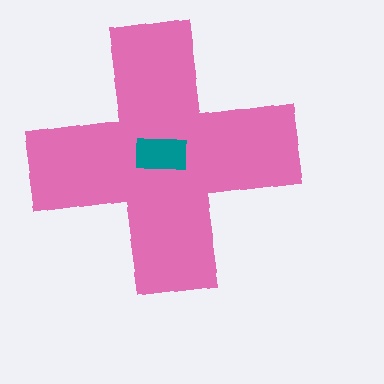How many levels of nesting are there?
2.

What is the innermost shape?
The teal rectangle.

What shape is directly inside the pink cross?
The teal rectangle.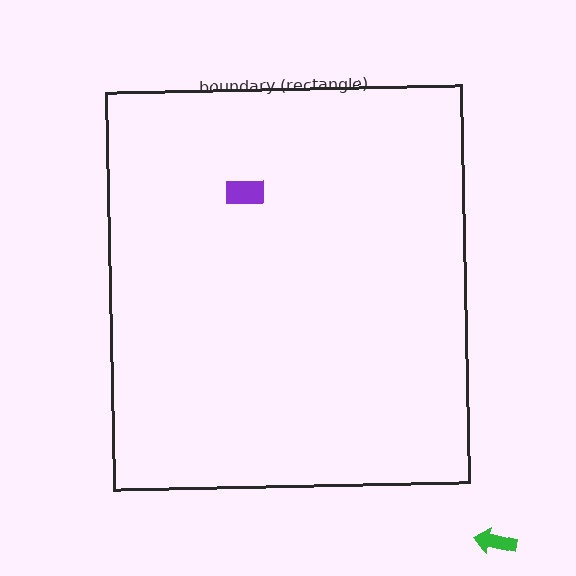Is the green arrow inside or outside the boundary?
Outside.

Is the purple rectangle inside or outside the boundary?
Inside.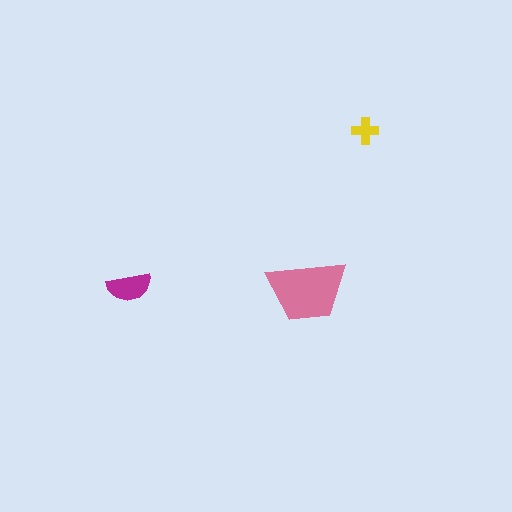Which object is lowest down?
The pink trapezoid is bottommost.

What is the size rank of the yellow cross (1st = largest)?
3rd.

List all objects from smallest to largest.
The yellow cross, the magenta semicircle, the pink trapezoid.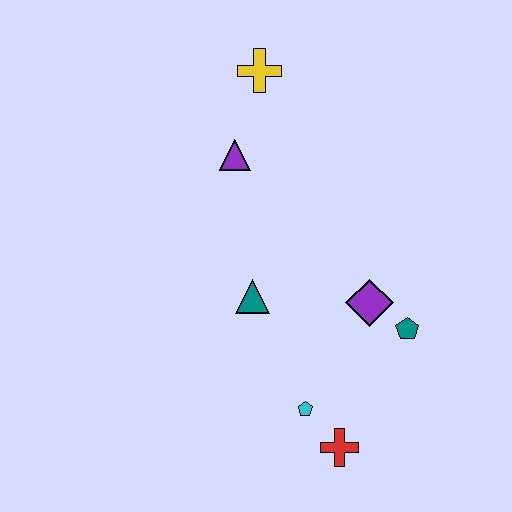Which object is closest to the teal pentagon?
The purple diamond is closest to the teal pentagon.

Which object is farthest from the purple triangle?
The red cross is farthest from the purple triangle.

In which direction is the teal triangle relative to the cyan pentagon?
The teal triangle is above the cyan pentagon.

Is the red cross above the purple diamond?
No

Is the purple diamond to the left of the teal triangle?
No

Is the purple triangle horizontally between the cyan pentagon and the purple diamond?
No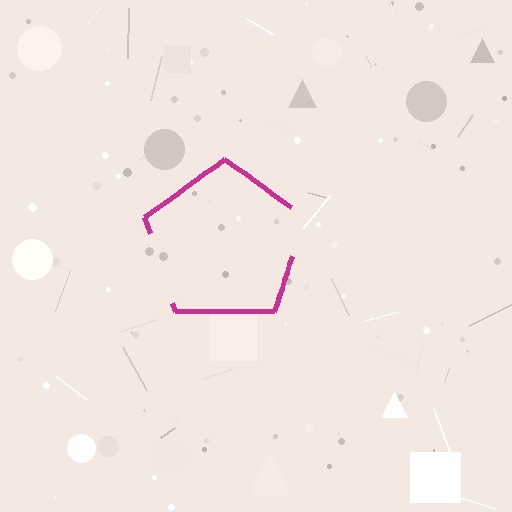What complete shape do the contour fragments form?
The contour fragments form a pentagon.